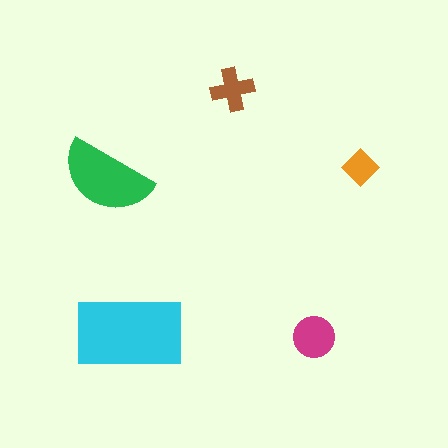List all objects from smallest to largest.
The orange diamond, the brown cross, the magenta circle, the green semicircle, the cyan rectangle.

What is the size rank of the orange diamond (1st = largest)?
5th.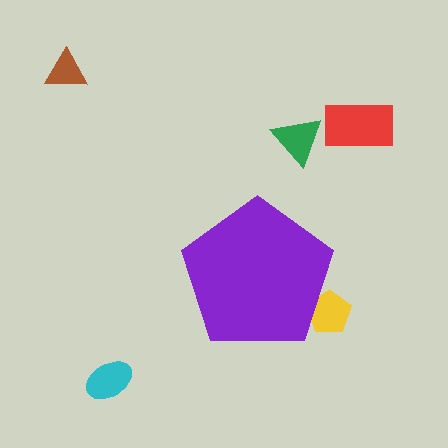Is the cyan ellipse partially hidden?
No, the cyan ellipse is fully visible.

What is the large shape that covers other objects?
A purple pentagon.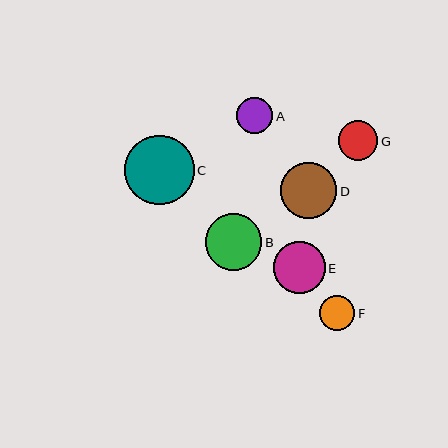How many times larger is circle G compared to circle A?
Circle G is approximately 1.1 times the size of circle A.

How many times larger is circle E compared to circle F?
Circle E is approximately 1.5 times the size of circle F.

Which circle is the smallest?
Circle F is the smallest with a size of approximately 35 pixels.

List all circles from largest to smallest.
From largest to smallest: C, B, D, E, G, A, F.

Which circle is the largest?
Circle C is the largest with a size of approximately 69 pixels.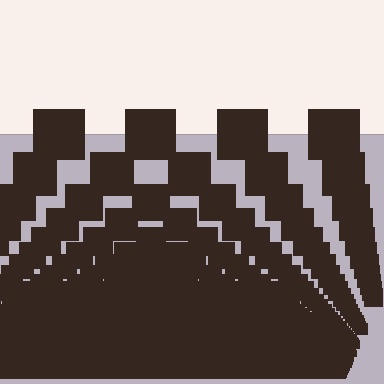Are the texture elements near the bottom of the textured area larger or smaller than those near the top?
Smaller. The gradient is inverted — elements near the bottom are smaller and denser.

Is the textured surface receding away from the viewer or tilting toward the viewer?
The surface appears to tilt toward the viewer. Texture elements get larger and sparser toward the top.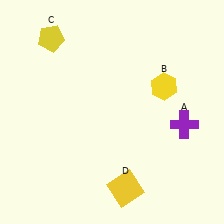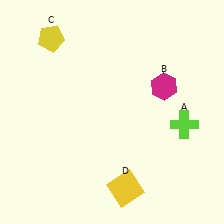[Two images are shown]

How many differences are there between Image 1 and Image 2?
There are 2 differences between the two images.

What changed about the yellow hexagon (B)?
In Image 1, B is yellow. In Image 2, it changed to magenta.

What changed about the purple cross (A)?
In Image 1, A is purple. In Image 2, it changed to lime.